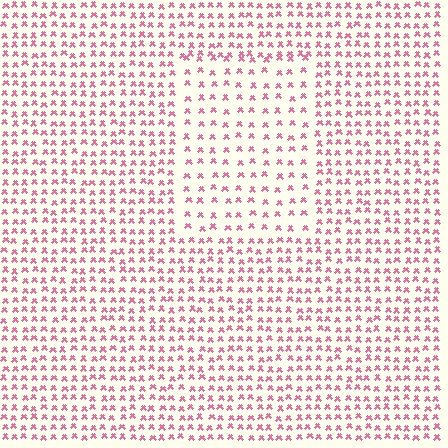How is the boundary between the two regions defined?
The boundary is defined by a change in element density (approximately 1.7x ratio). All elements are the same color, size, and shape.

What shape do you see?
I see a rectangle.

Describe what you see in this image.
The image contains small pink elements arranged at two different densities. A rectangle-shaped region is visible where the elements are less densely packed than the surrounding area.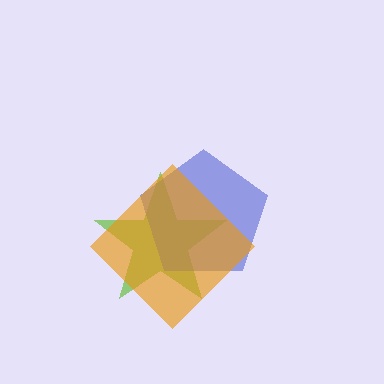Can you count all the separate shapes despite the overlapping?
Yes, there are 3 separate shapes.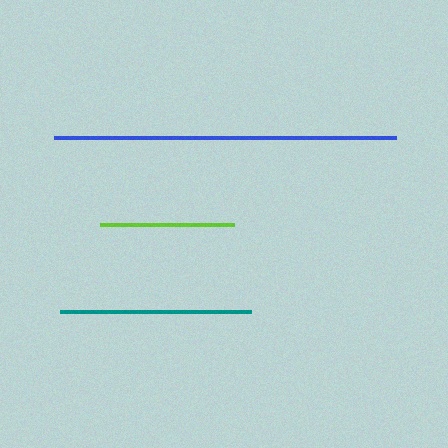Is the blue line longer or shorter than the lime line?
The blue line is longer than the lime line.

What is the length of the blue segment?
The blue segment is approximately 342 pixels long.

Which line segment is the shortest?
The lime line is the shortest at approximately 133 pixels.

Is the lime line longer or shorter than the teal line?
The teal line is longer than the lime line.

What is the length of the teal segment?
The teal segment is approximately 191 pixels long.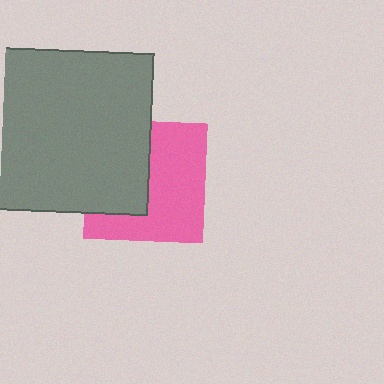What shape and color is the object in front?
The object in front is a gray rectangle.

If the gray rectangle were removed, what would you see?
You would see the complete pink square.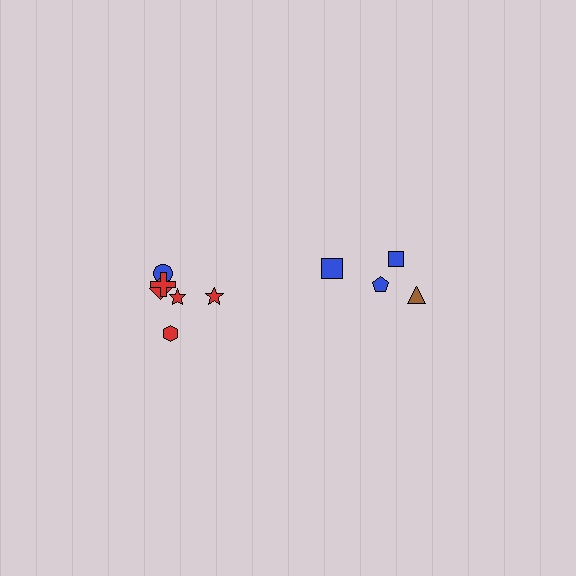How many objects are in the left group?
There are 6 objects.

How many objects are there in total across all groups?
There are 10 objects.